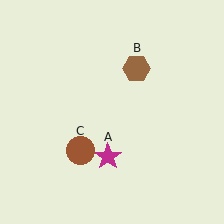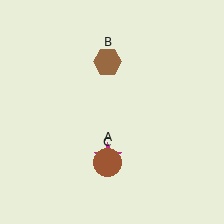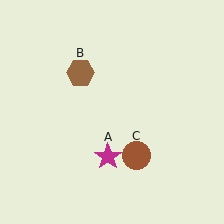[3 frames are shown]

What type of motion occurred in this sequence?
The brown hexagon (object B), brown circle (object C) rotated counterclockwise around the center of the scene.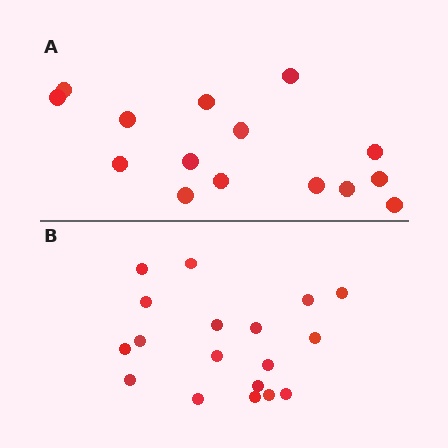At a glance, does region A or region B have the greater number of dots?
Region B (the bottom region) has more dots.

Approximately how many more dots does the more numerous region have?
Region B has just a few more — roughly 2 or 3 more dots than region A.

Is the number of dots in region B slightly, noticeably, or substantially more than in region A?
Region B has only slightly more — the two regions are fairly close. The ratio is roughly 1.2 to 1.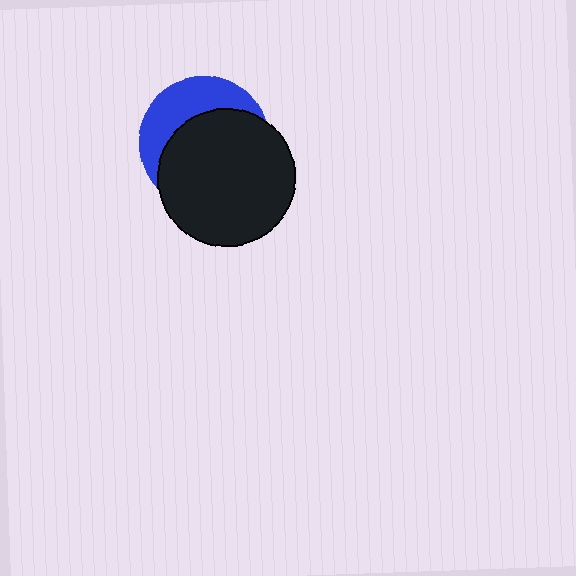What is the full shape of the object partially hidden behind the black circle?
The partially hidden object is a blue circle.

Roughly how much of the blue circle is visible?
A small part of it is visible (roughly 35%).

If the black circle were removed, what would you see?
You would see the complete blue circle.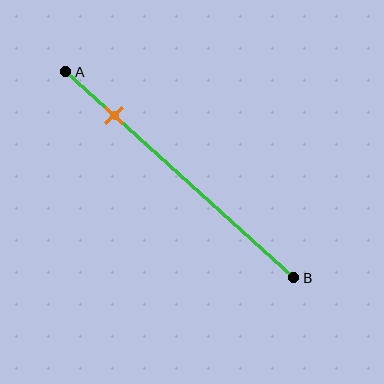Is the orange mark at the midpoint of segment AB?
No, the mark is at about 20% from A, not at the 50% midpoint.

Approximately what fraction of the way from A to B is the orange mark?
The orange mark is approximately 20% of the way from A to B.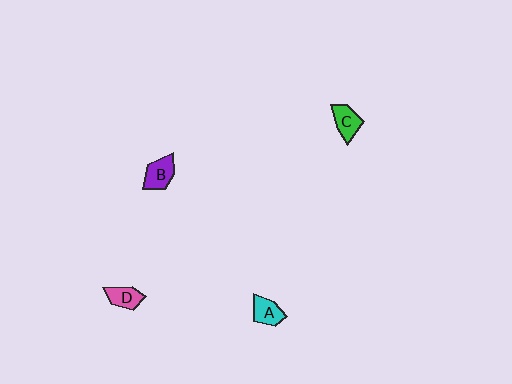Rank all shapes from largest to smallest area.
From largest to smallest: B (purple), C (green), A (cyan), D (pink).